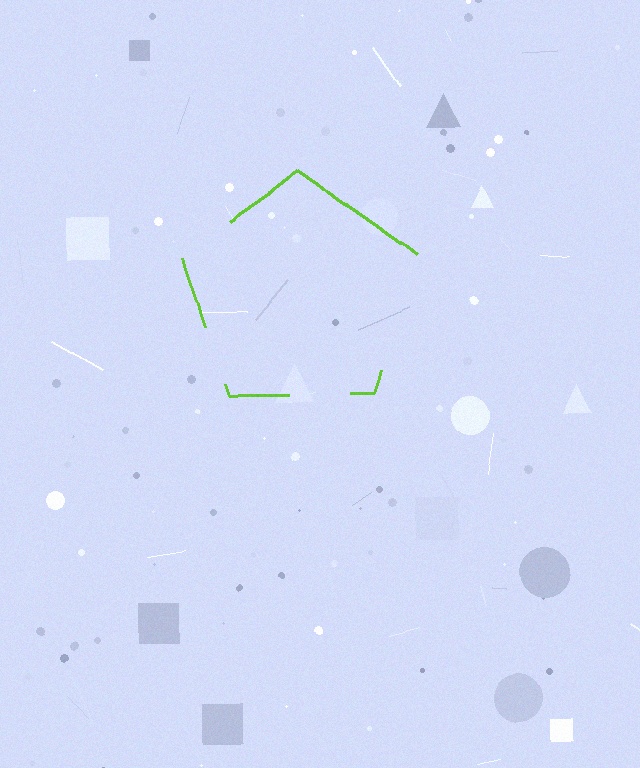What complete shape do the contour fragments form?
The contour fragments form a pentagon.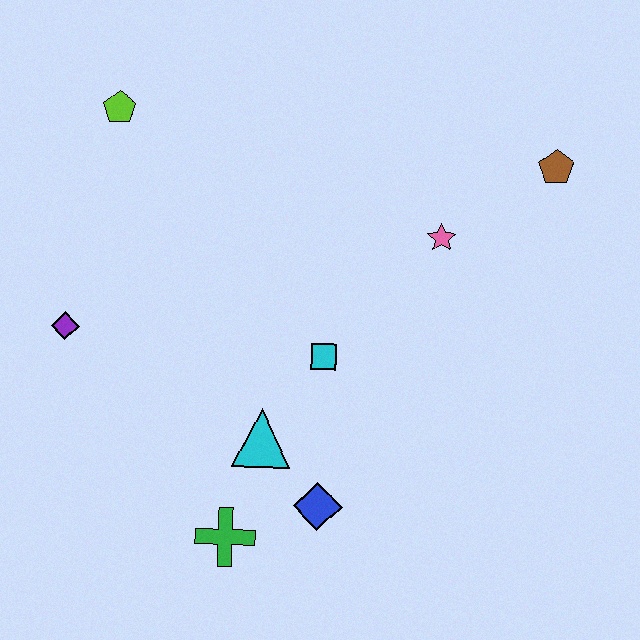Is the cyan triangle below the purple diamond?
Yes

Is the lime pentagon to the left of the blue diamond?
Yes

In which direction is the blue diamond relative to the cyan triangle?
The blue diamond is below the cyan triangle.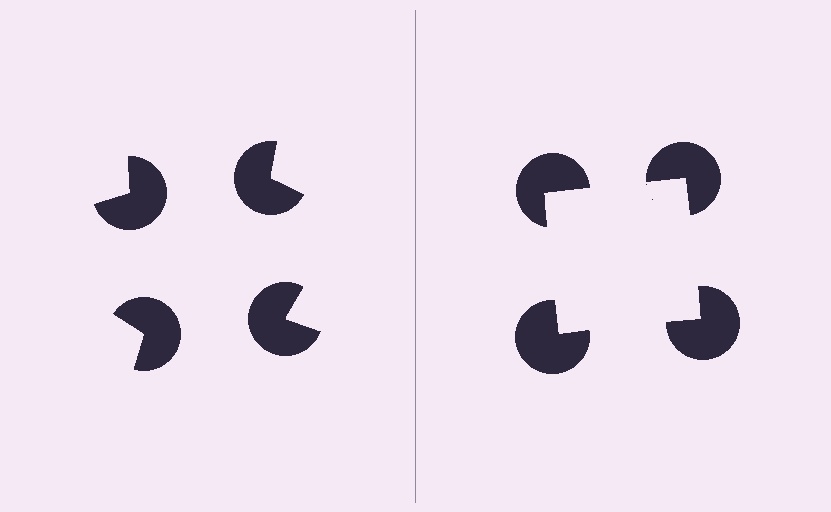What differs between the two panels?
The pac-man discs are positioned identically on both sides; only the wedge orientations differ. On the right they align to a square; on the left they are misaligned.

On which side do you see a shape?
An illusory square appears on the right side. On the left side the wedge cuts are rotated, so no coherent shape forms.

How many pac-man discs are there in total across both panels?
8 — 4 on each side.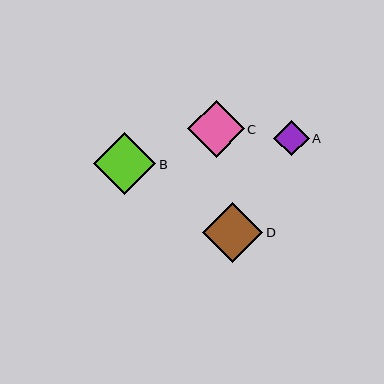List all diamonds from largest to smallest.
From largest to smallest: B, D, C, A.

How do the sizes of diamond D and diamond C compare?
Diamond D and diamond C are approximately the same size.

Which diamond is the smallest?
Diamond A is the smallest with a size of approximately 35 pixels.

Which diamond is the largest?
Diamond B is the largest with a size of approximately 62 pixels.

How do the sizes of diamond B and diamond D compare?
Diamond B and diamond D are approximately the same size.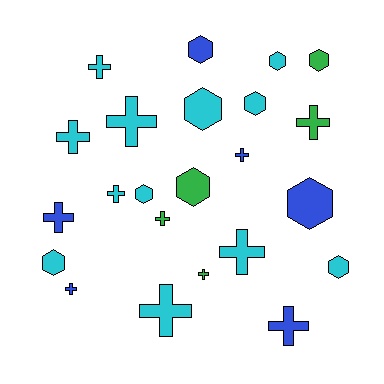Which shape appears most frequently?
Cross, with 13 objects.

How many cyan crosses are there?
There are 6 cyan crosses.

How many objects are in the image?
There are 23 objects.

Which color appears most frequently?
Cyan, with 12 objects.